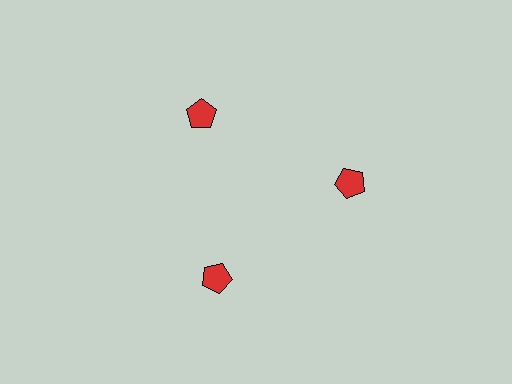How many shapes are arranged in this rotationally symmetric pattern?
There are 3 shapes, arranged in 3 groups of 1.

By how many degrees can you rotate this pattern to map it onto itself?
The pattern maps onto itself every 120 degrees of rotation.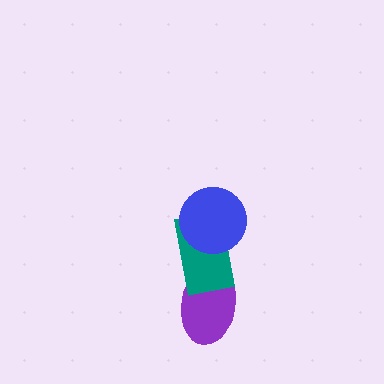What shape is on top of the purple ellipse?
The teal rectangle is on top of the purple ellipse.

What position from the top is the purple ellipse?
The purple ellipse is 3rd from the top.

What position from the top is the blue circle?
The blue circle is 1st from the top.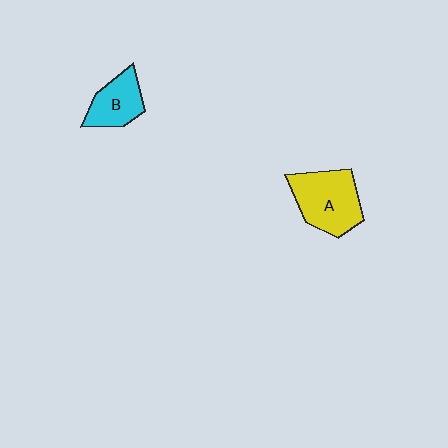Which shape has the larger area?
Shape A (yellow).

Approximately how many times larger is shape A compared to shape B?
Approximately 1.5 times.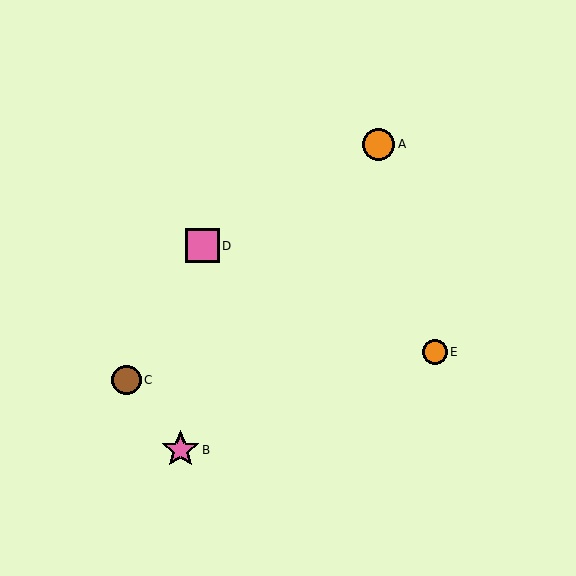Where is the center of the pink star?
The center of the pink star is at (181, 450).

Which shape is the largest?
The pink star (labeled B) is the largest.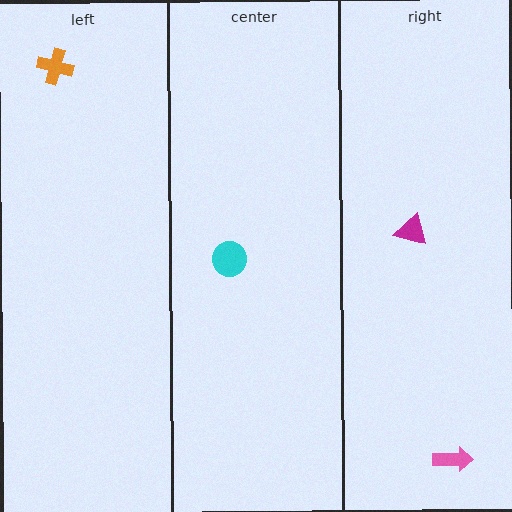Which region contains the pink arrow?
The right region.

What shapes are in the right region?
The magenta triangle, the pink arrow.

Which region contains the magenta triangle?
The right region.